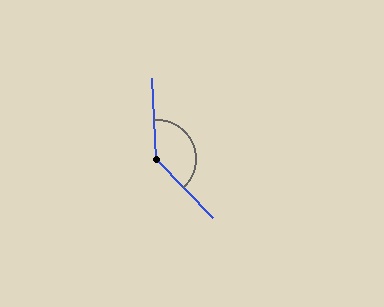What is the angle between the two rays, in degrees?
Approximately 139 degrees.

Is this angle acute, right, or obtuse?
It is obtuse.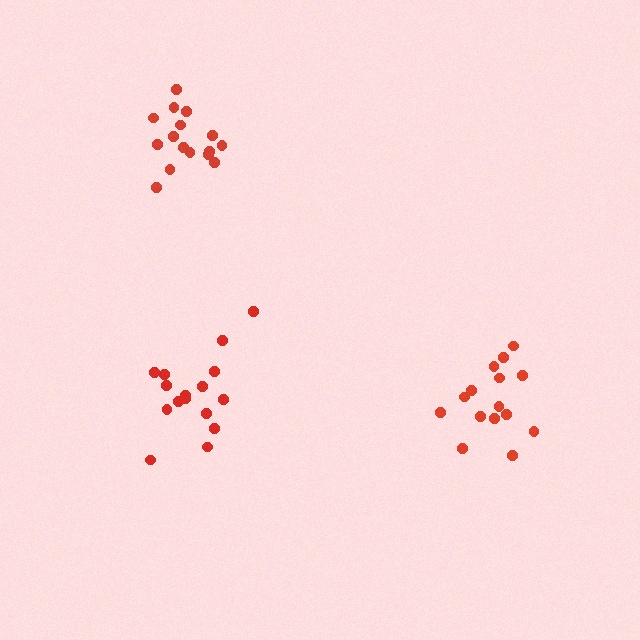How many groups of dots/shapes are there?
There are 3 groups.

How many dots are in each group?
Group 1: 16 dots, Group 2: 16 dots, Group 3: 15 dots (47 total).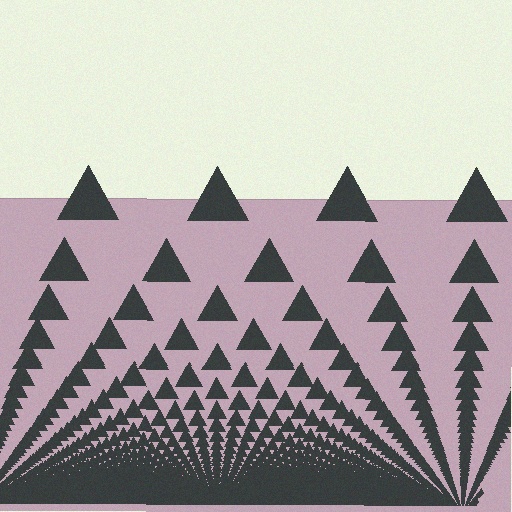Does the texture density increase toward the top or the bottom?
Density increases toward the bottom.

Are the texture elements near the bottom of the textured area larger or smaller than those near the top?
Smaller. The gradient is inverted — elements near the bottom are smaller and denser.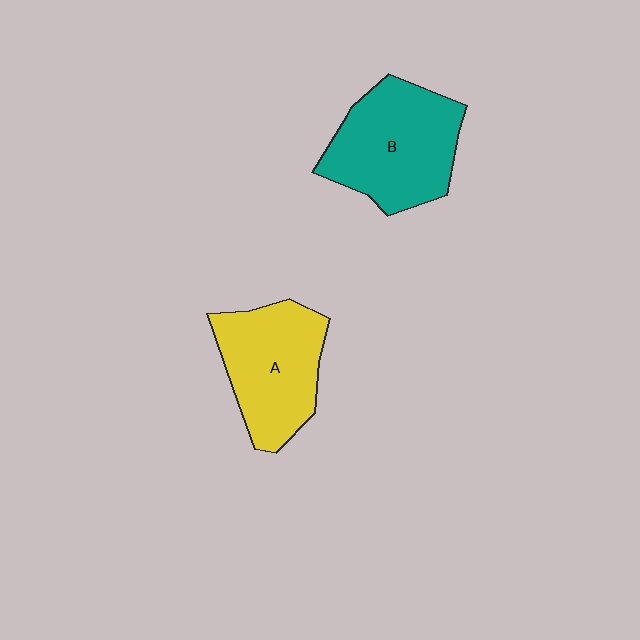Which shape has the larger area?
Shape B (teal).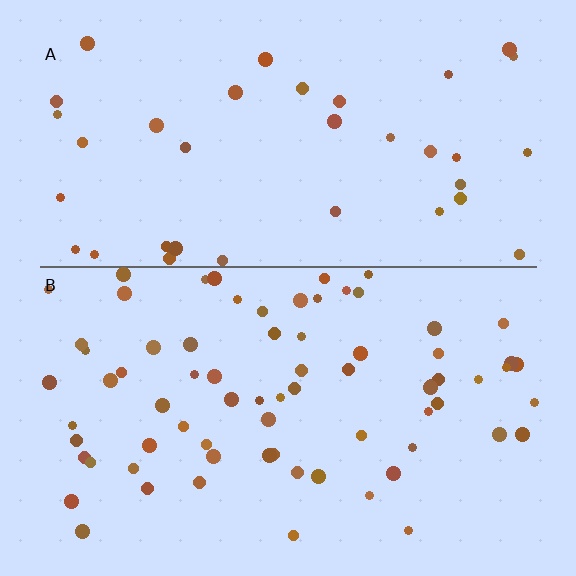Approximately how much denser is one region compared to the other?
Approximately 2.0× — region B over region A.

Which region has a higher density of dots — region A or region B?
B (the bottom).